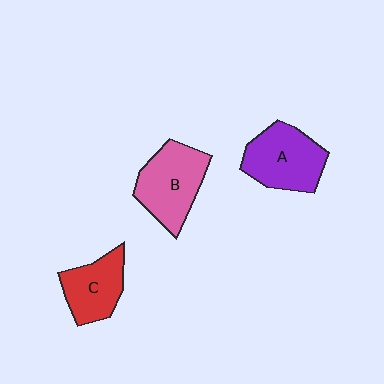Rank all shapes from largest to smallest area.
From largest to smallest: B (pink), A (purple), C (red).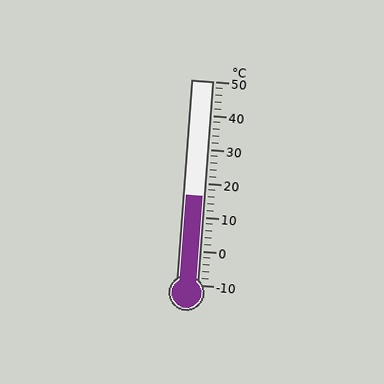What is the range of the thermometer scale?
The thermometer scale ranges from -10°C to 50°C.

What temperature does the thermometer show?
The thermometer shows approximately 16°C.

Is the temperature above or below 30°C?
The temperature is below 30°C.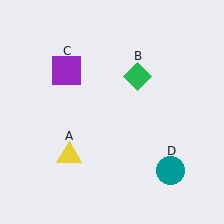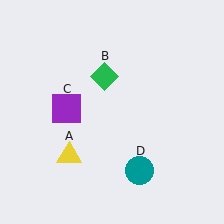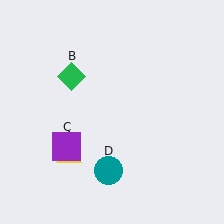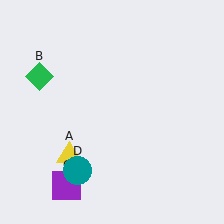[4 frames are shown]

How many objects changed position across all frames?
3 objects changed position: green diamond (object B), purple square (object C), teal circle (object D).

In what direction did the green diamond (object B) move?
The green diamond (object B) moved left.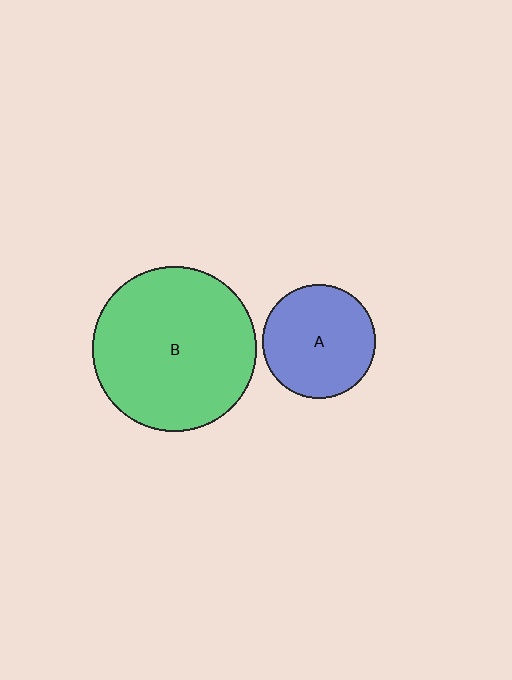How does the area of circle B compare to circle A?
Approximately 2.1 times.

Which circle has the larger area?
Circle B (green).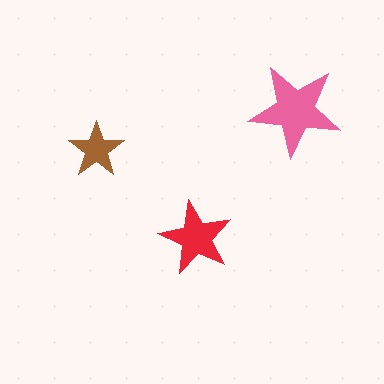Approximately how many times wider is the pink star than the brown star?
About 1.5 times wider.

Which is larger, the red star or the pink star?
The pink one.